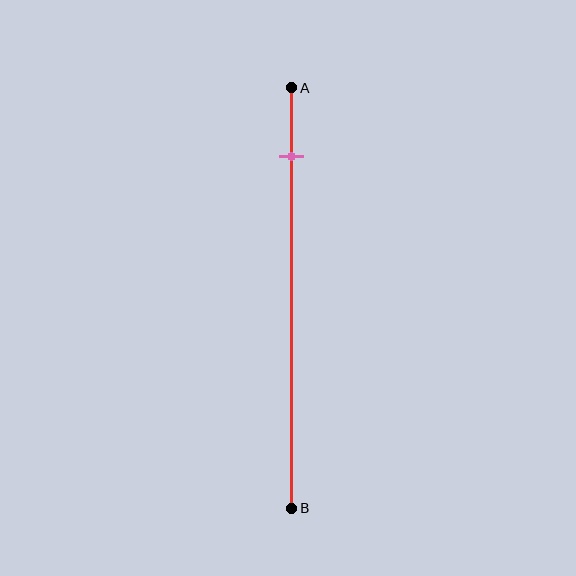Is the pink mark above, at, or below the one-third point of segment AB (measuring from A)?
The pink mark is above the one-third point of segment AB.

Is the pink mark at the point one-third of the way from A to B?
No, the mark is at about 15% from A, not at the 33% one-third point.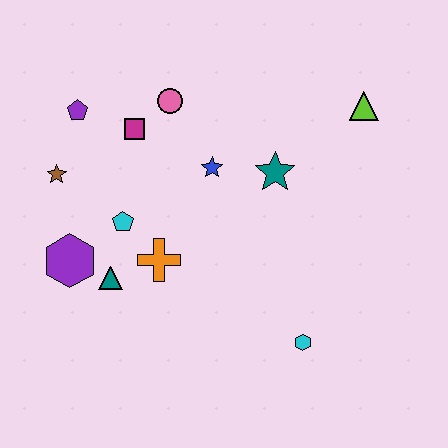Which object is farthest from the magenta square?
The cyan hexagon is farthest from the magenta square.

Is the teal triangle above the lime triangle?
No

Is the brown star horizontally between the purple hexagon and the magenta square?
No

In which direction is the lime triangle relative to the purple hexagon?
The lime triangle is to the right of the purple hexagon.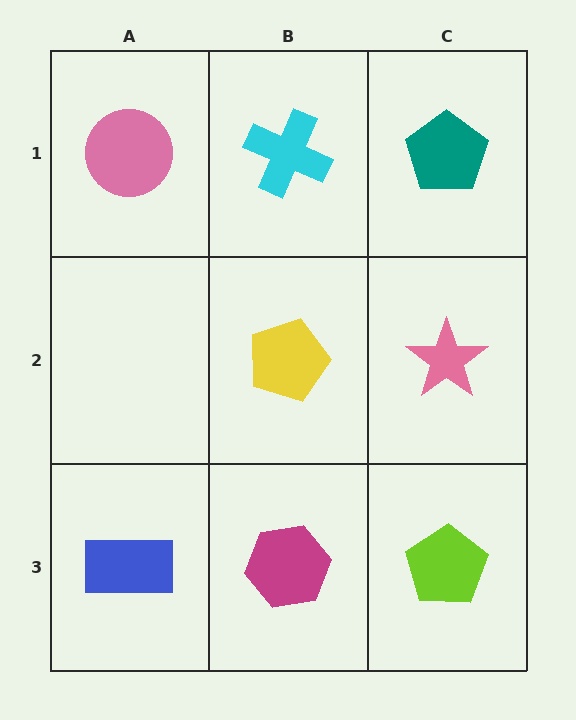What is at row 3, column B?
A magenta hexagon.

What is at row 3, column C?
A lime pentagon.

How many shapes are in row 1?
3 shapes.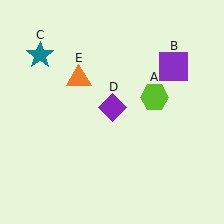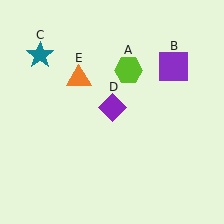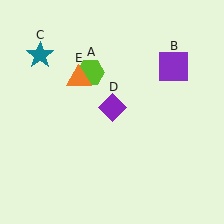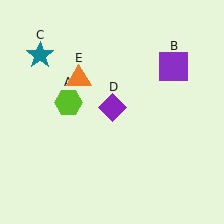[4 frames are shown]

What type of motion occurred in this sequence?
The lime hexagon (object A) rotated counterclockwise around the center of the scene.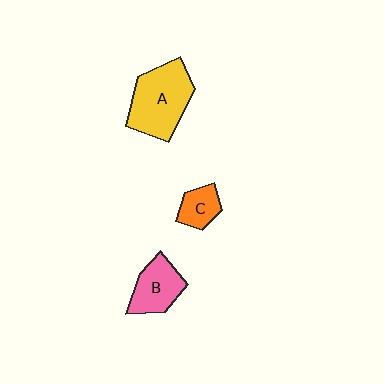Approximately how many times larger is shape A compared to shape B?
Approximately 1.6 times.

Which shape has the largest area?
Shape A (yellow).